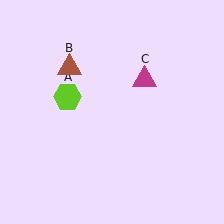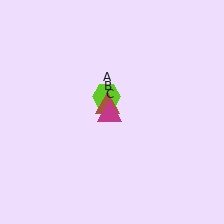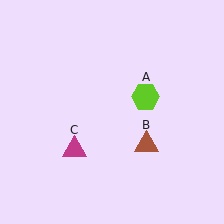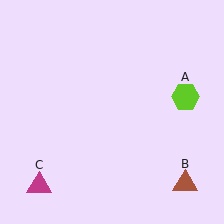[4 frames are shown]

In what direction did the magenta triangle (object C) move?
The magenta triangle (object C) moved down and to the left.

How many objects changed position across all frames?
3 objects changed position: lime hexagon (object A), brown triangle (object B), magenta triangle (object C).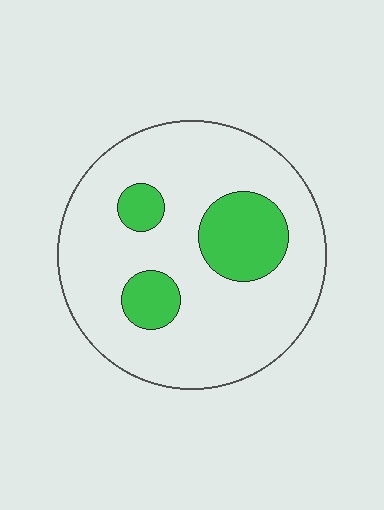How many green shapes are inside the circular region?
3.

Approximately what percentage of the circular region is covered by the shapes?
Approximately 20%.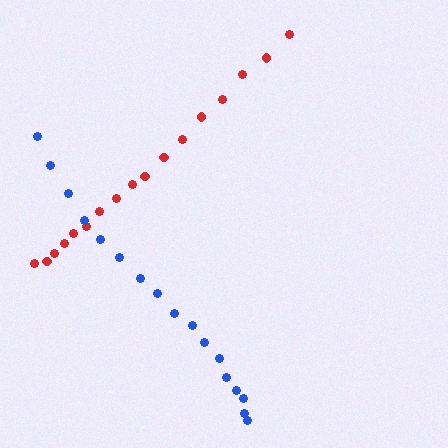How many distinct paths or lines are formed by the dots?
There are 2 distinct paths.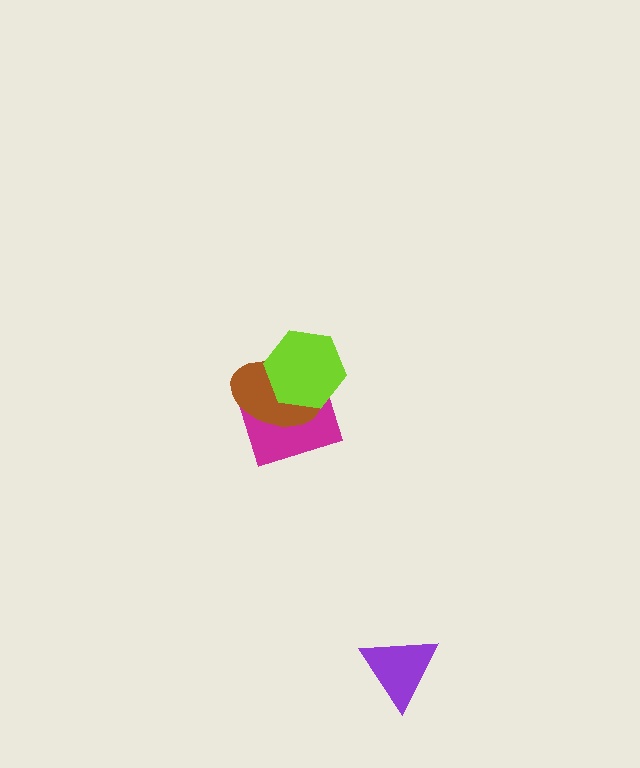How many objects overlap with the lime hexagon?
2 objects overlap with the lime hexagon.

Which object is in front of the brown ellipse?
The lime hexagon is in front of the brown ellipse.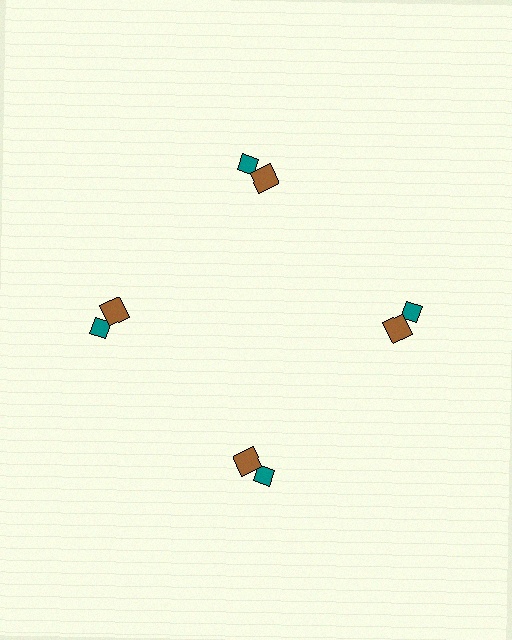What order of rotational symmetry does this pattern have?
This pattern has 4-fold rotational symmetry.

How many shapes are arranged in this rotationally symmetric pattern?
There are 8 shapes, arranged in 4 groups of 2.